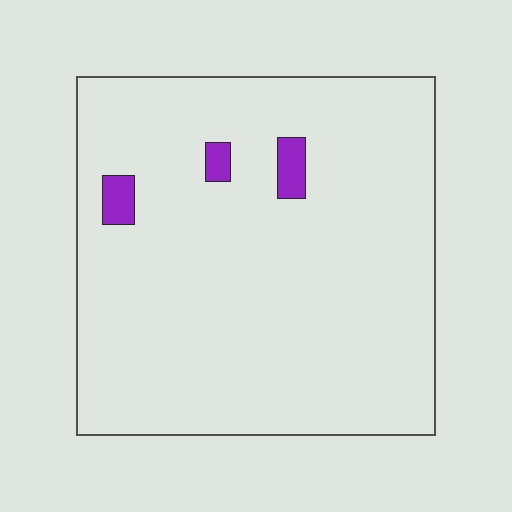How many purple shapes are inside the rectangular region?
3.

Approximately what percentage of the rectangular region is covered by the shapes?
Approximately 5%.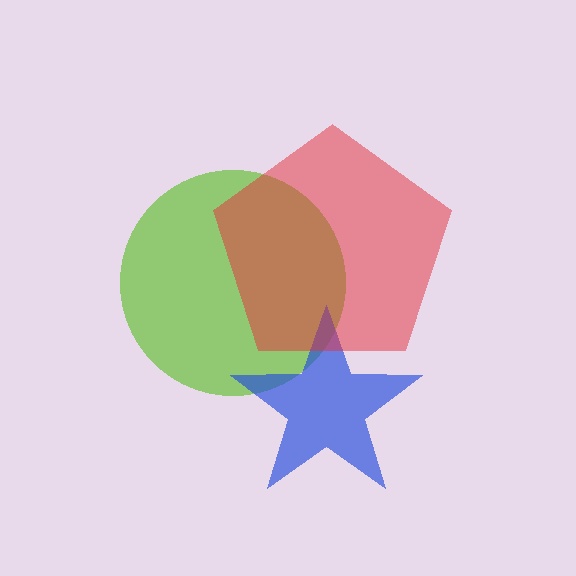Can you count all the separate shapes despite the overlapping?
Yes, there are 3 separate shapes.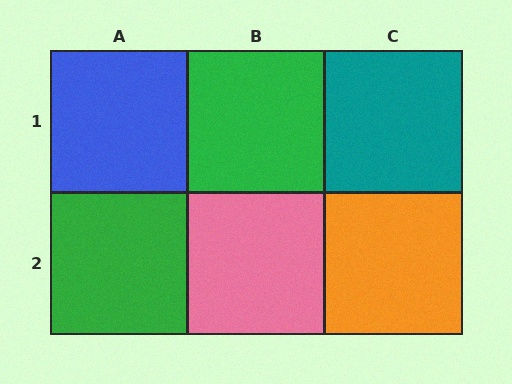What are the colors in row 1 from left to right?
Blue, green, teal.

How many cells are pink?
1 cell is pink.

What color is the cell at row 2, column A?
Green.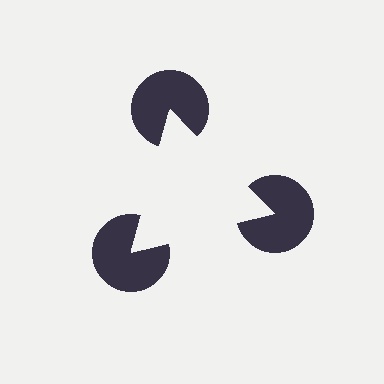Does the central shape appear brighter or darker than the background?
It typically appears slightly brighter than the background, even though no actual brightness change is drawn.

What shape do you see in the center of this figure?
An illusory triangle — its edges are inferred from the aligned wedge cuts in the pac-man discs, not physically drawn.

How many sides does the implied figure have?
3 sides.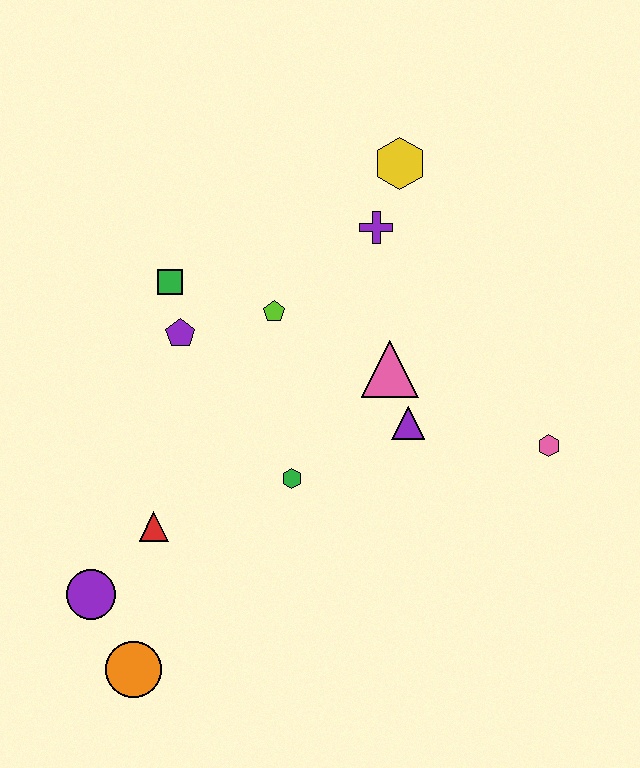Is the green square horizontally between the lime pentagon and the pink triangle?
No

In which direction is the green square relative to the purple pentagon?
The green square is above the purple pentagon.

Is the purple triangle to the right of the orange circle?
Yes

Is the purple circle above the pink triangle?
No